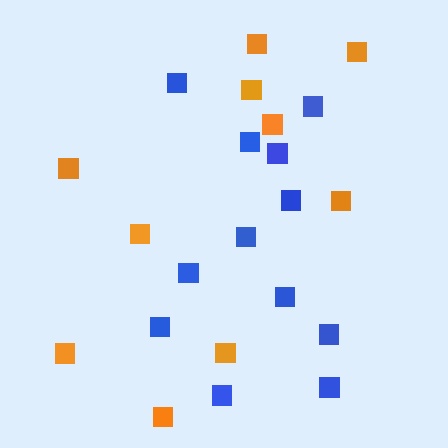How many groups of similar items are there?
There are 2 groups: one group of orange squares (10) and one group of blue squares (12).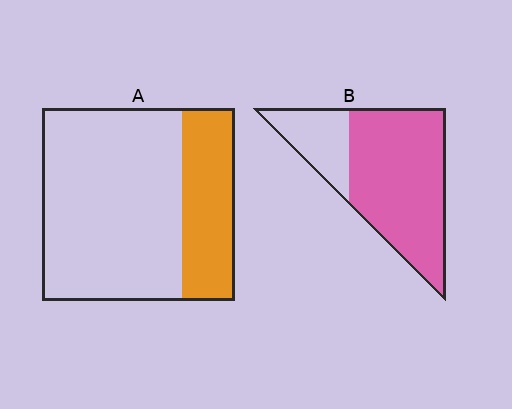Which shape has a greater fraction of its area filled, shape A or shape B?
Shape B.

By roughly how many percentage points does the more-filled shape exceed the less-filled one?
By roughly 50 percentage points (B over A).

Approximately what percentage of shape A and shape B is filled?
A is approximately 25% and B is approximately 75%.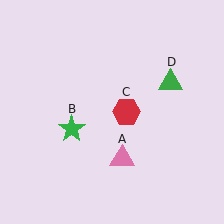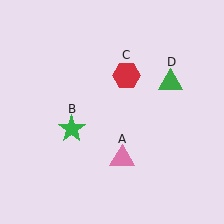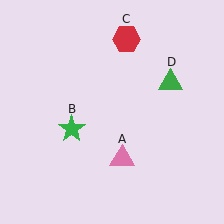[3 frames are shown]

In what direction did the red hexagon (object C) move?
The red hexagon (object C) moved up.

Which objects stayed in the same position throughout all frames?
Pink triangle (object A) and green star (object B) and green triangle (object D) remained stationary.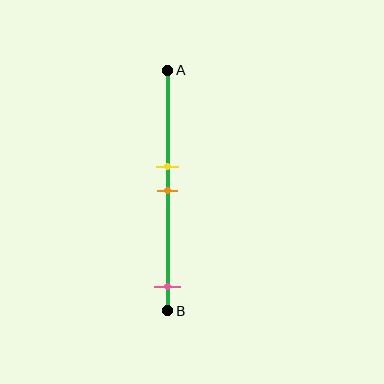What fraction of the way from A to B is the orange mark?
The orange mark is approximately 50% (0.5) of the way from A to B.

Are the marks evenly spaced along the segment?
No, the marks are not evenly spaced.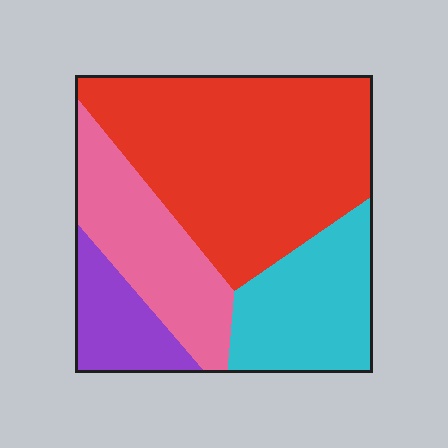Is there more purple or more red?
Red.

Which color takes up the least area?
Purple, at roughly 10%.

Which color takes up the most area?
Red, at roughly 50%.